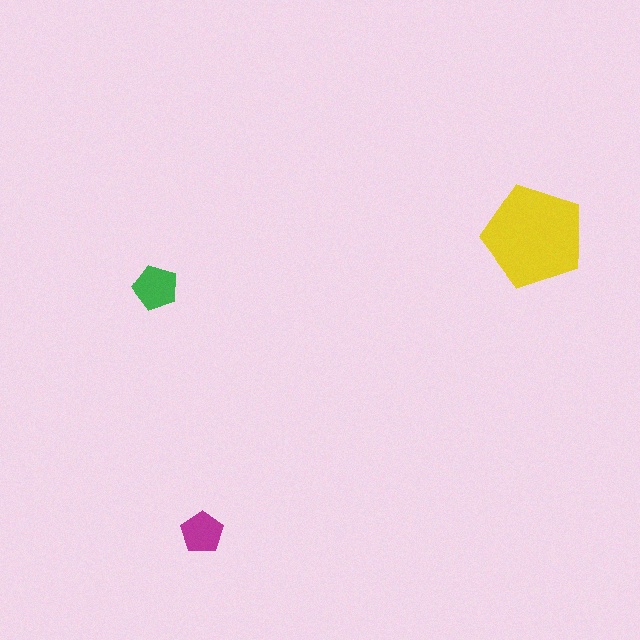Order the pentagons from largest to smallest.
the yellow one, the green one, the magenta one.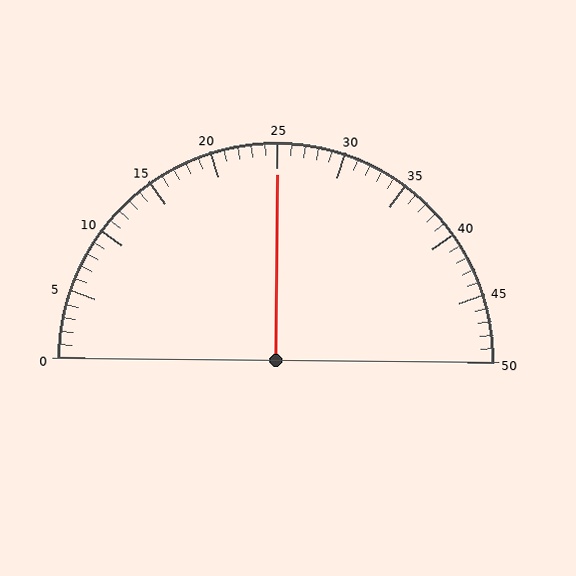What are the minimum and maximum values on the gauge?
The gauge ranges from 0 to 50.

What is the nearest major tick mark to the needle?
The nearest major tick mark is 25.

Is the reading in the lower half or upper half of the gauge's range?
The reading is in the upper half of the range (0 to 50).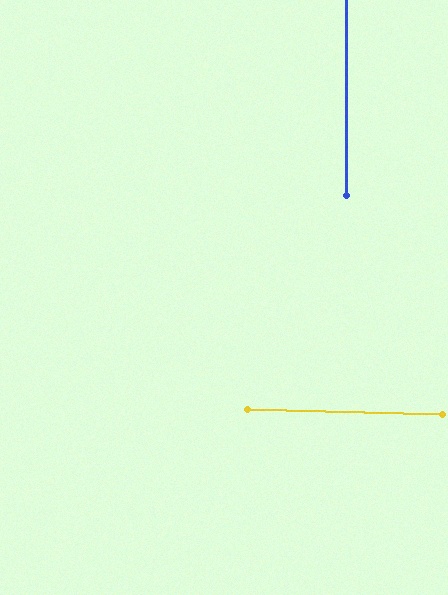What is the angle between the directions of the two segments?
Approximately 89 degrees.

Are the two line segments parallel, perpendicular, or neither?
Perpendicular — they meet at approximately 89°.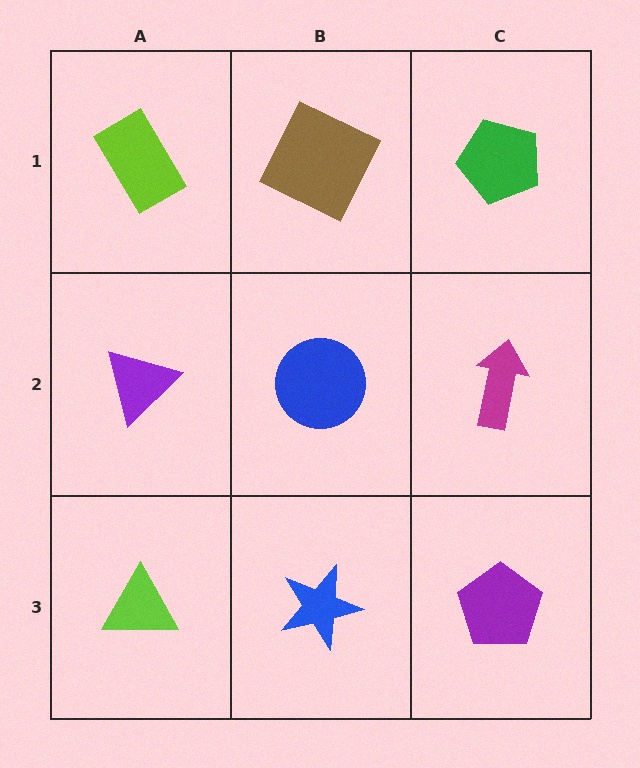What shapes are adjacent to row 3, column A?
A purple triangle (row 2, column A), a blue star (row 3, column B).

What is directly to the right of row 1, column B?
A green pentagon.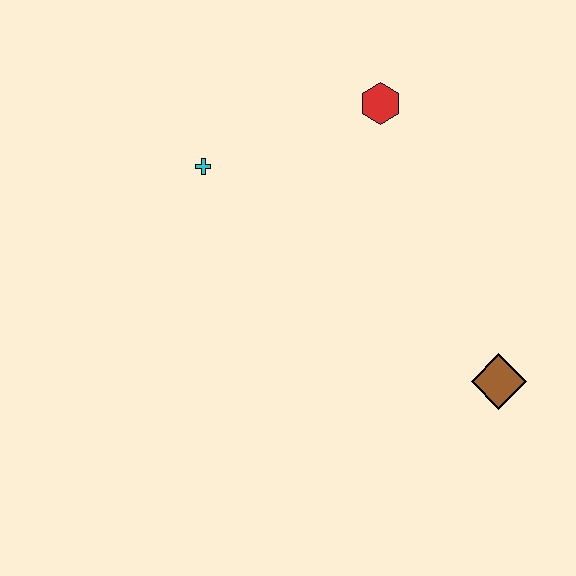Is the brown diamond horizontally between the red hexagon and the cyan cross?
No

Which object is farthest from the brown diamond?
The cyan cross is farthest from the brown diamond.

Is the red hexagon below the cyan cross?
No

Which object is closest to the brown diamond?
The red hexagon is closest to the brown diamond.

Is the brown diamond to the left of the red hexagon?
No